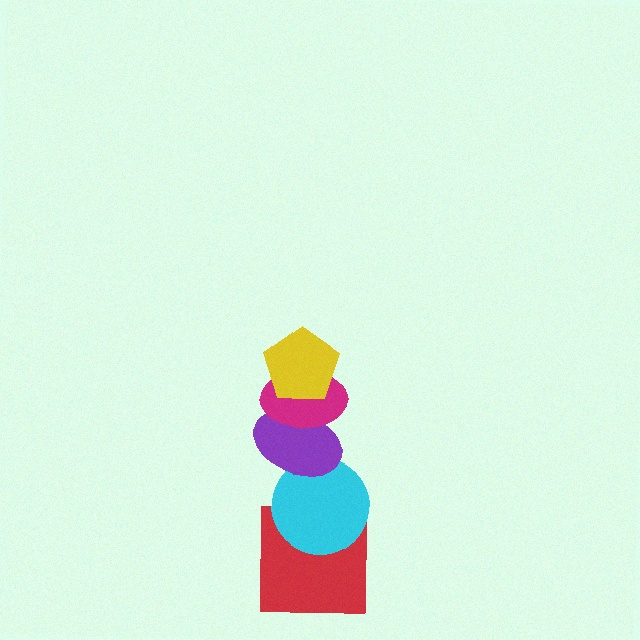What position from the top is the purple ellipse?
The purple ellipse is 3rd from the top.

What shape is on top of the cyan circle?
The purple ellipse is on top of the cyan circle.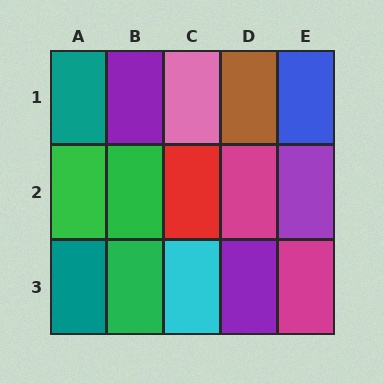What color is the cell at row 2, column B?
Green.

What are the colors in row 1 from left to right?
Teal, purple, pink, brown, blue.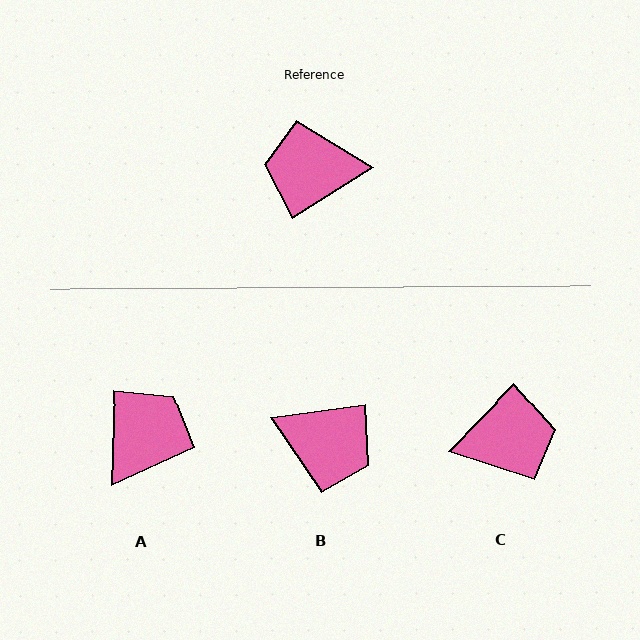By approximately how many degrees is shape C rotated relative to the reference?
Approximately 166 degrees clockwise.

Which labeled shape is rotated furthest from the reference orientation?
C, about 166 degrees away.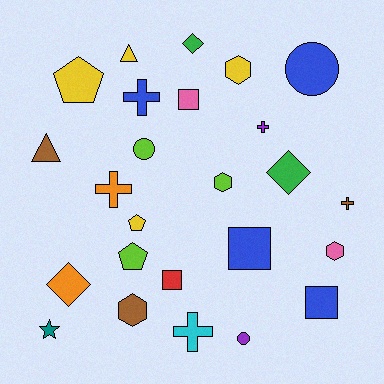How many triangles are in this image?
There are 2 triangles.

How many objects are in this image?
There are 25 objects.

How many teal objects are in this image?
There is 1 teal object.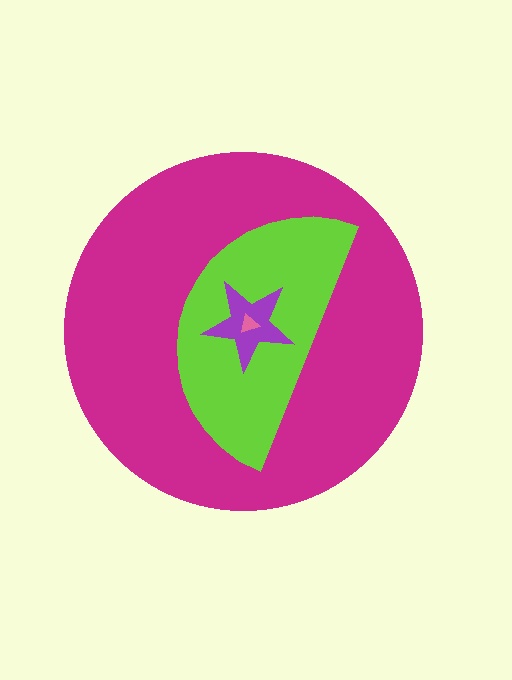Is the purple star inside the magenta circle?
Yes.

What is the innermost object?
The pink triangle.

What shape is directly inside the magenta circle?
The lime semicircle.